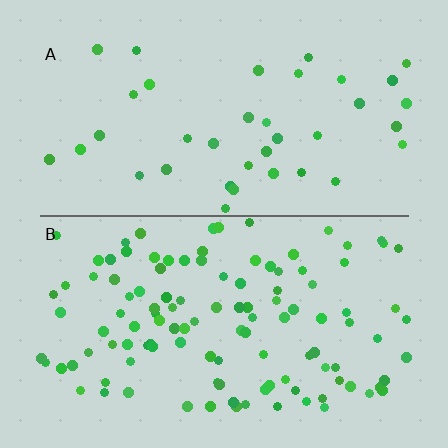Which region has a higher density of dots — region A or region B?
B (the bottom).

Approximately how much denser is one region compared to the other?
Approximately 3.0× — region B over region A.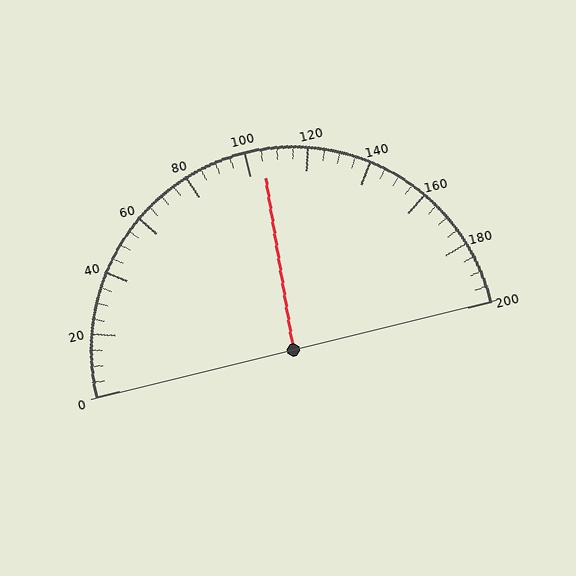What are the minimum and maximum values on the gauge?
The gauge ranges from 0 to 200.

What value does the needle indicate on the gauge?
The needle indicates approximately 105.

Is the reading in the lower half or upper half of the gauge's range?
The reading is in the upper half of the range (0 to 200).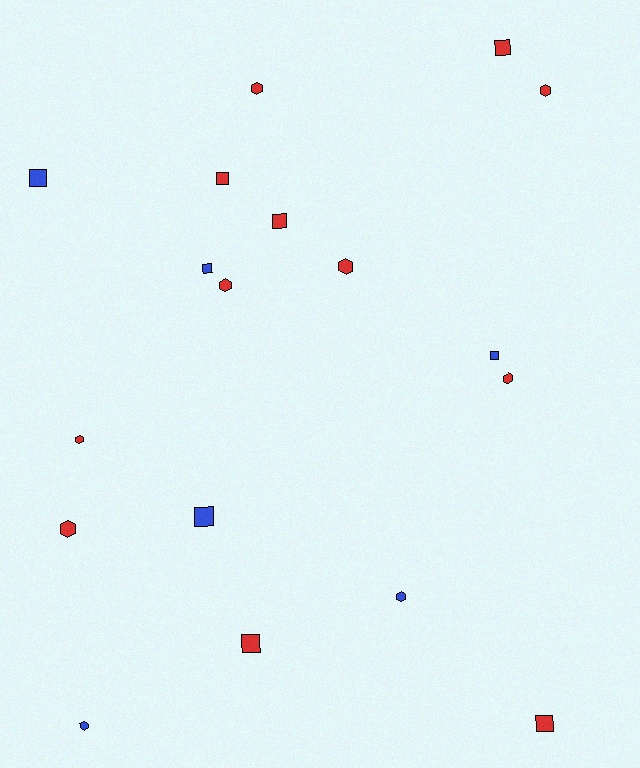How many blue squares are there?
There are 4 blue squares.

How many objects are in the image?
There are 18 objects.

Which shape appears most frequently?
Square, with 9 objects.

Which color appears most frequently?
Red, with 12 objects.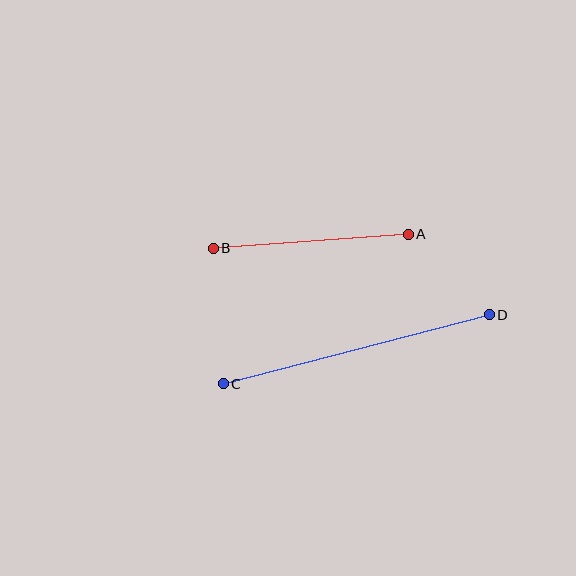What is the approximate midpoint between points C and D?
The midpoint is at approximately (356, 349) pixels.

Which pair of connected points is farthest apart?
Points C and D are farthest apart.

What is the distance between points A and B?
The distance is approximately 195 pixels.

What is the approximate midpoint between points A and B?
The midpoint is at approximately (311, 241) pixels.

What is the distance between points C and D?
The distance is approximately 275 pixels.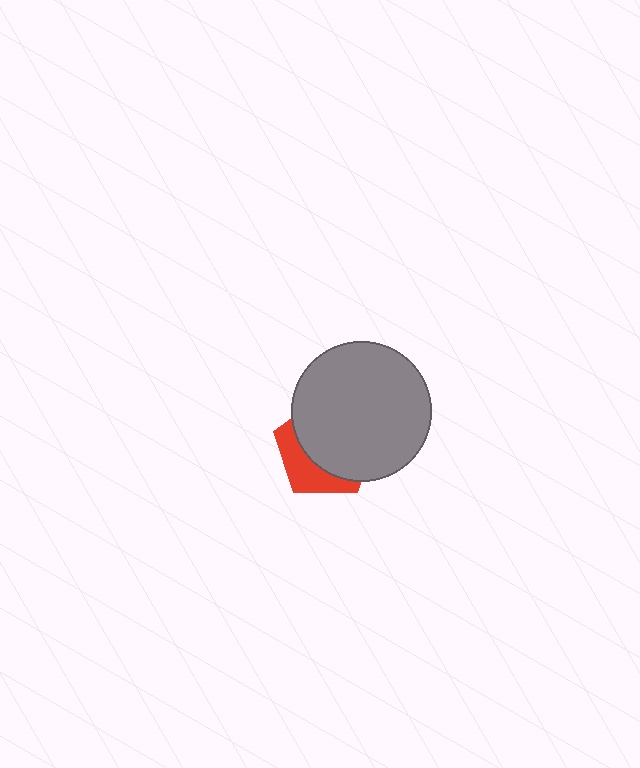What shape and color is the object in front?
The object in front is a gray circle.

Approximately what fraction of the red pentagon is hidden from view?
Roughly 66% of the red pentagon is hidden behind the gray circle.